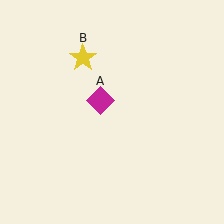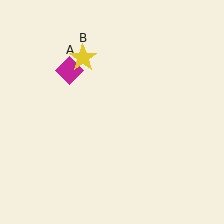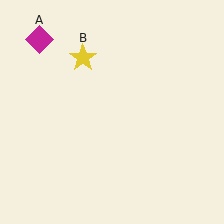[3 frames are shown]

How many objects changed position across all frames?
1 object changed position: magenta diamond (object A).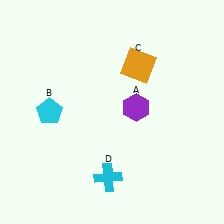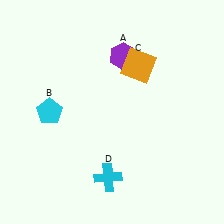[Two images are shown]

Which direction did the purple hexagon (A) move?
The purple hexagon (A) moved up.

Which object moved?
The purple hexagon (A) moved up.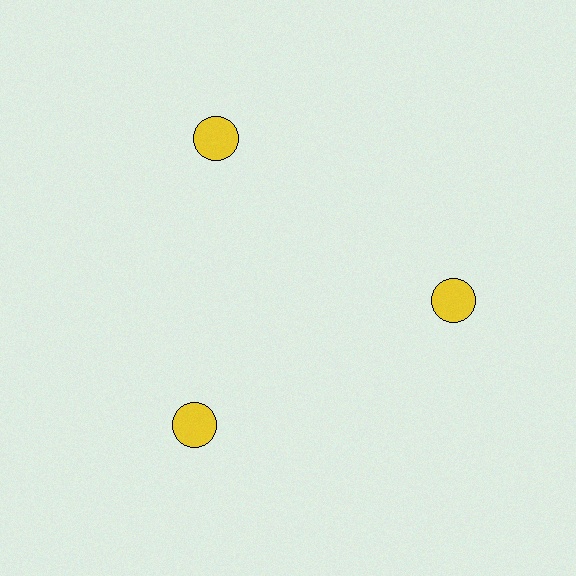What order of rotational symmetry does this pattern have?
This pattern has 3-fold rotational symmetry.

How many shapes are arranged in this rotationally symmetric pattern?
There are 3 shapes, arranged in 3 groups of 1.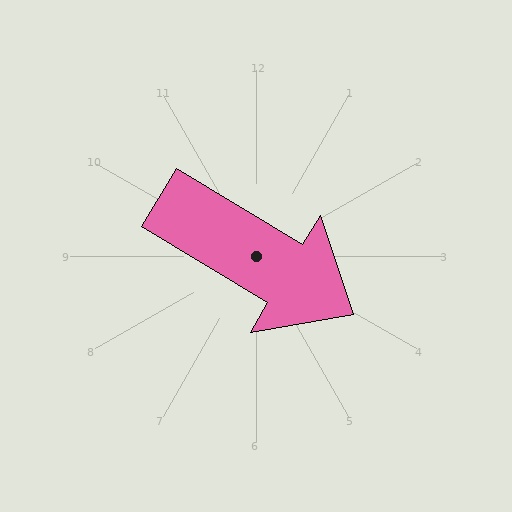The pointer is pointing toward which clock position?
Roughly 4 o'clock.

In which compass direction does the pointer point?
Southeast.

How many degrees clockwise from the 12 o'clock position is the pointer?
Approximately 121 degrees.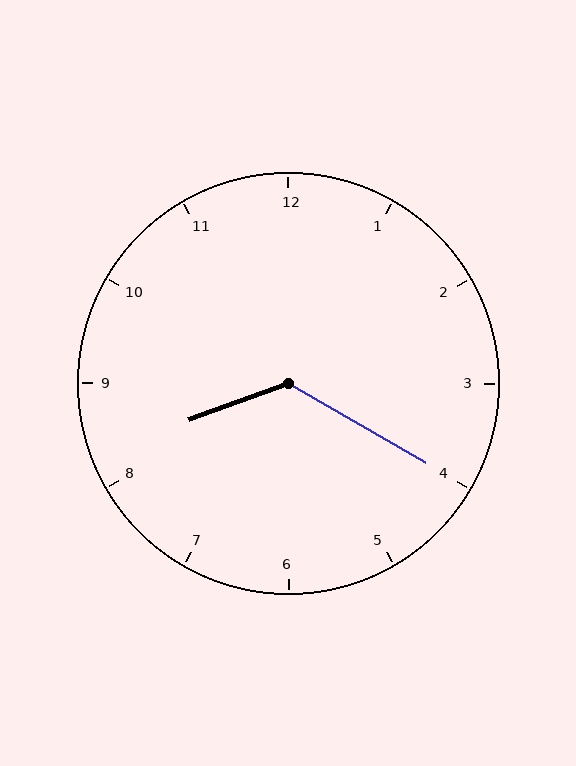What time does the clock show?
8:20.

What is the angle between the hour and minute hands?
Approximately 130 degrees.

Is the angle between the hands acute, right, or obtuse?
It is obtuse.